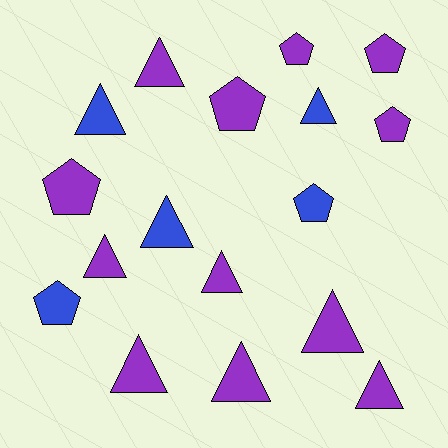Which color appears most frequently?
Purple, with 12 objects.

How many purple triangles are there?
There are 7 purple triangles.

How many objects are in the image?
There are 17 objects.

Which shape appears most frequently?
Triangle, with 10 objects.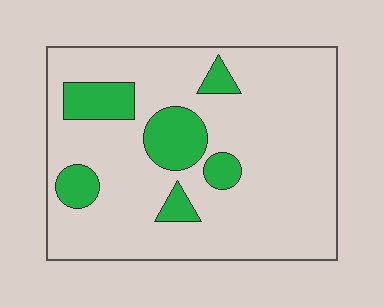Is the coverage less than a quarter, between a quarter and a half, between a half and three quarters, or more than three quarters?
Less than a quarter.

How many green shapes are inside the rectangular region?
6.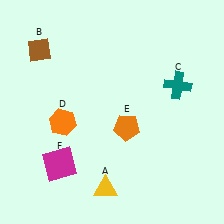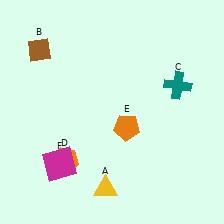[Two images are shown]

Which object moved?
The orange hexagon (D) moved down.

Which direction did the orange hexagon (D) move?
The orange hexagon (D) moved down.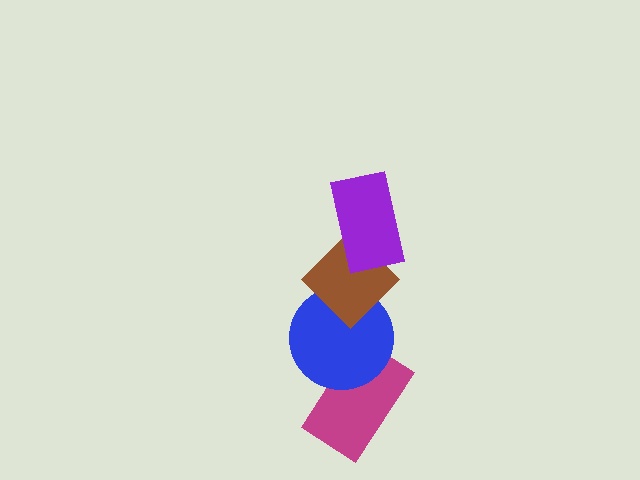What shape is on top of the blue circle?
The brown diamond is on top of the blue circle.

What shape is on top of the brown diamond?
The purple rectangle is on top of the brown diamond.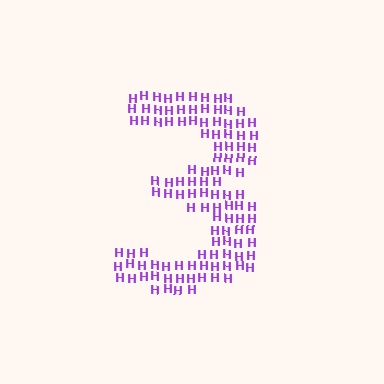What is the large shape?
The large shape is the digit 3.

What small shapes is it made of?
It is made of small letter H's.